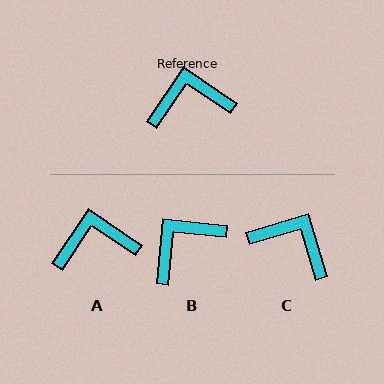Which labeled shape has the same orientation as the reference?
A.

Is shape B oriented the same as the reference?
No, it is off by about 28 degrees.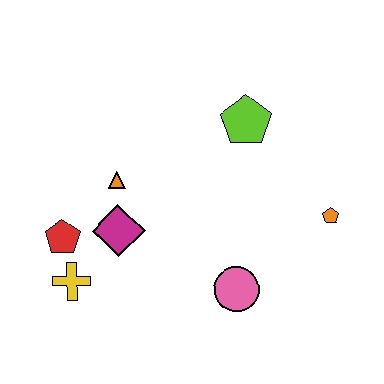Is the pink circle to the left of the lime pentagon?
Yes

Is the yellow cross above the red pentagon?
No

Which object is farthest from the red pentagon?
The orange pentagon is farthest from the red pentagon.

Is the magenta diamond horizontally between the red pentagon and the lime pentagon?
Yes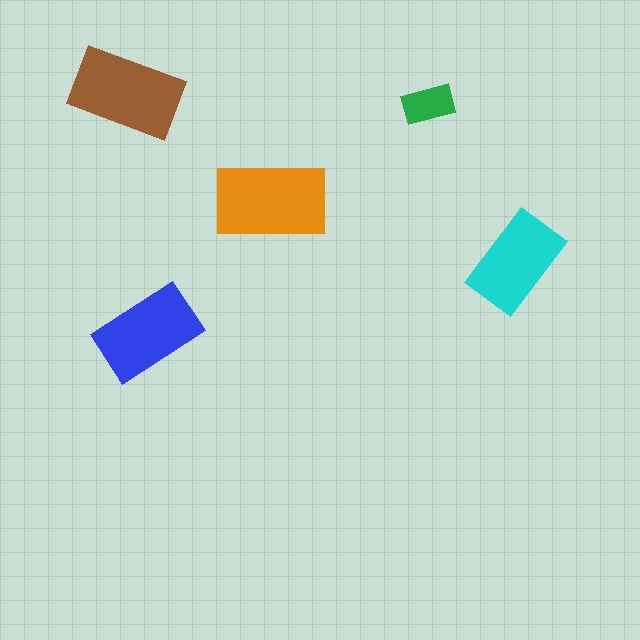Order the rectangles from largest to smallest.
the orange one, the brown one, the blue one, the cyan one, the green one.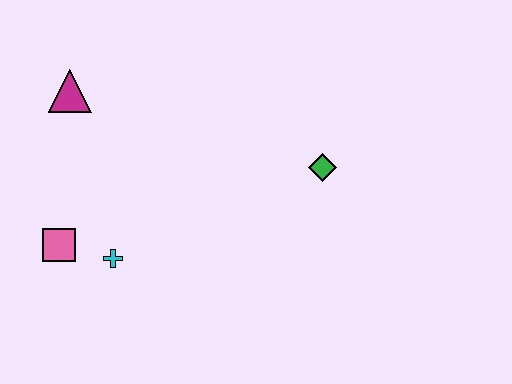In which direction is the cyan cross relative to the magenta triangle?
The cyan cross is below the magenta triangle.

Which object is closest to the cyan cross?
The pink square is closest to the cyan cross.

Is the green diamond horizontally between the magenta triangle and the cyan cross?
No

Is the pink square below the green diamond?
Yes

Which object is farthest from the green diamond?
The pink square is farthest from the green diamond.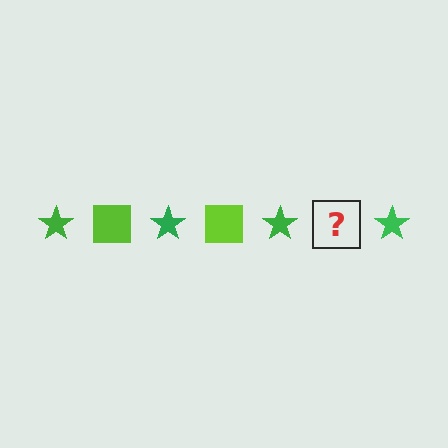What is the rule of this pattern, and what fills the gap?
The rule is that the pattern alternates between green star and lime square. The gap should be filled with a lime square.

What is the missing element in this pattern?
The missing element is a lime square.